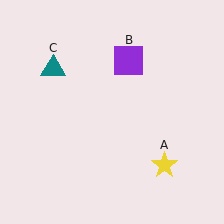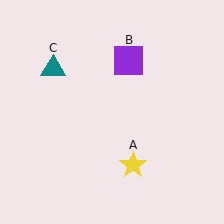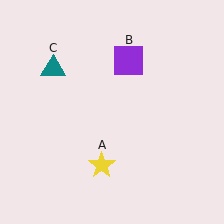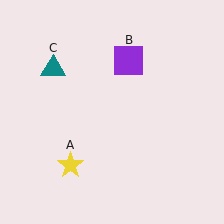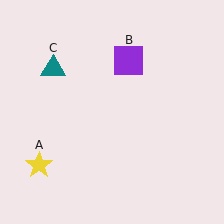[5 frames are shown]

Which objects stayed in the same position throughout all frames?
Purple square (object B) and teal triangle (object C) remained stationary.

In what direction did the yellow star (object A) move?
The yellow star (object A) moved left.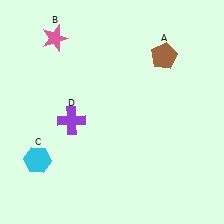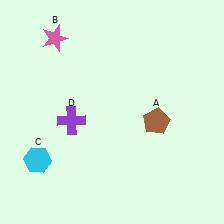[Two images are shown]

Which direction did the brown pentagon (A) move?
The brown pentagon (A) moved down.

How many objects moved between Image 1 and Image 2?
1 object moved between the two images.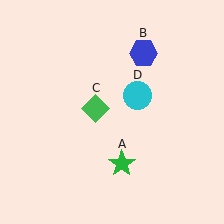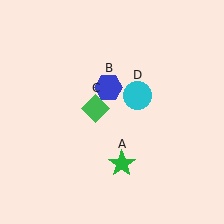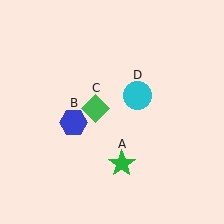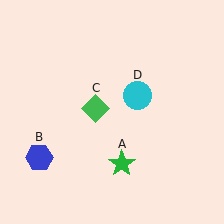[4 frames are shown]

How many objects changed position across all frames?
1 object changed position: blue hexagon (object B).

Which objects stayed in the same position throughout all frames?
Green star (object A) and green diamond (object C) and cyan circle (object D) remained stationary.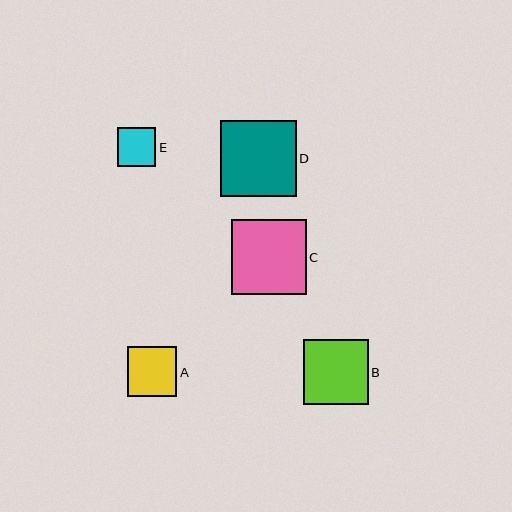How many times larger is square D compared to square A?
Square D is approximately 1.5 times the size of square A.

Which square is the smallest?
Square E is the smallest with a size of approximately 39 pixels.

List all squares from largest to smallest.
From largest to smallest: D, C, B, A, E.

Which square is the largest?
Square D is the largest with a size of approximately 76 pixels.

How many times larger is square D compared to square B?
Square D is approximately 1.2 times the size of square B.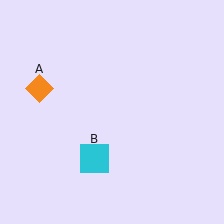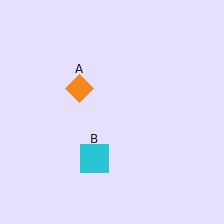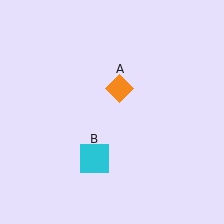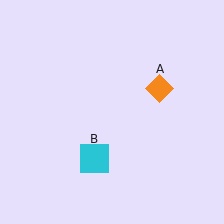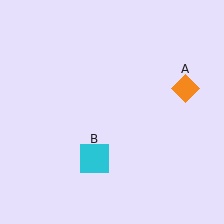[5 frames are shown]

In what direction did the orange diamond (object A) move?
The orange diamond (object A) moved right.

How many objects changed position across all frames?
1 object changed position: orange diamond (object A).